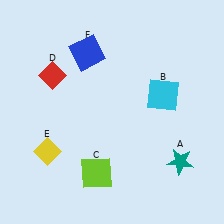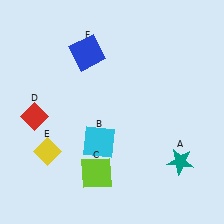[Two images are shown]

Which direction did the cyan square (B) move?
The cyan square (B) moved left.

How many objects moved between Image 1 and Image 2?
2 objects moved between the two images.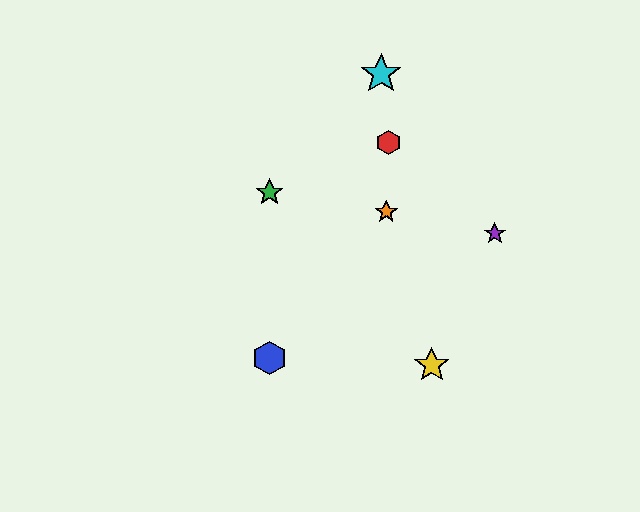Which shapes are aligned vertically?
The blue hexagon, the green star are aligned vertically.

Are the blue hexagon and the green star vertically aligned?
Yes, both are at x≈270.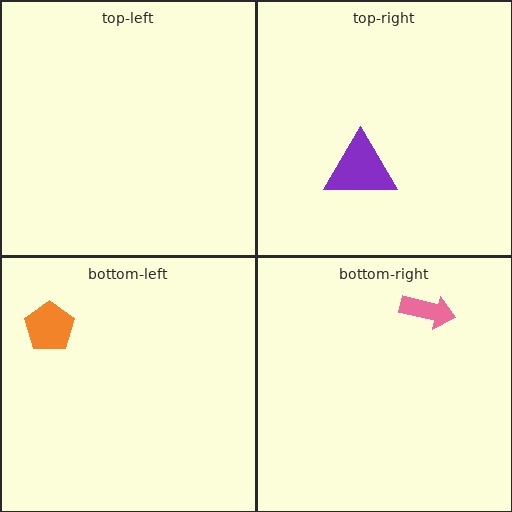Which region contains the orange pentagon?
The bottom-left region.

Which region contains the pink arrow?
The bottom-right region.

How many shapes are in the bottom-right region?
1.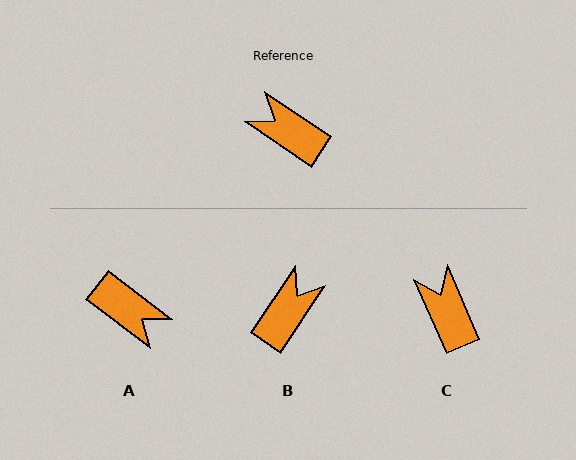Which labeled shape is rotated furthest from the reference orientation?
A, about 177 degrees away.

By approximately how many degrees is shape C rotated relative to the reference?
Approximately 32 degrees clockwise.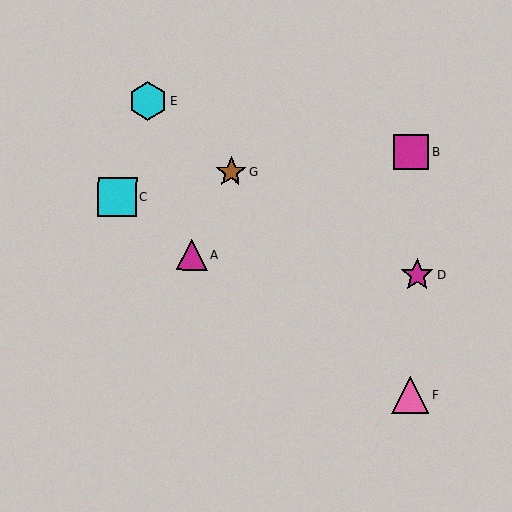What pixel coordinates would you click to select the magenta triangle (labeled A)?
Click at (192, 255) to select the magenta triangle A.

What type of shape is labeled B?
Shape B is a magenta square.